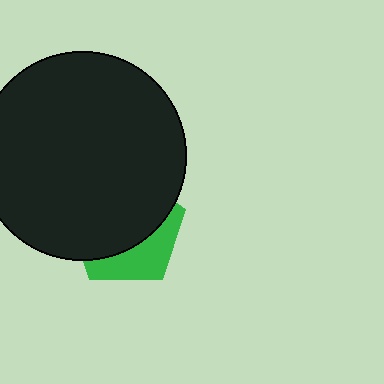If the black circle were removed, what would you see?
You would see the complete green pentagon.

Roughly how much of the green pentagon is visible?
A small part of it is visible (roughly 33%).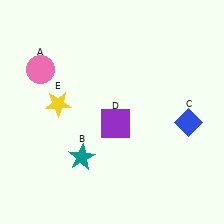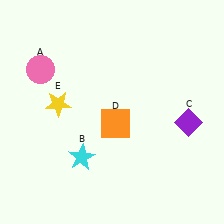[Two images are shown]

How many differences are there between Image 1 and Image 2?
There are 3 differences between the two images.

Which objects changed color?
B changed from teal to cyan. C changed from blue to purple. D changed from purple to orange.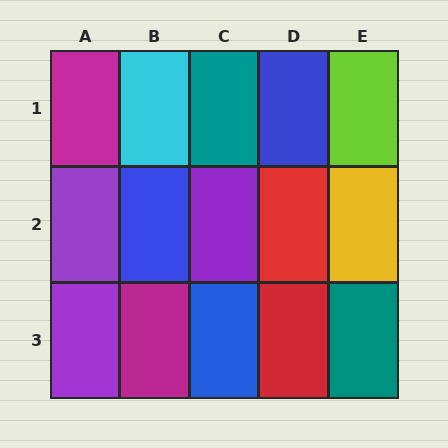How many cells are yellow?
1 cell is yellow.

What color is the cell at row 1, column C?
Teal.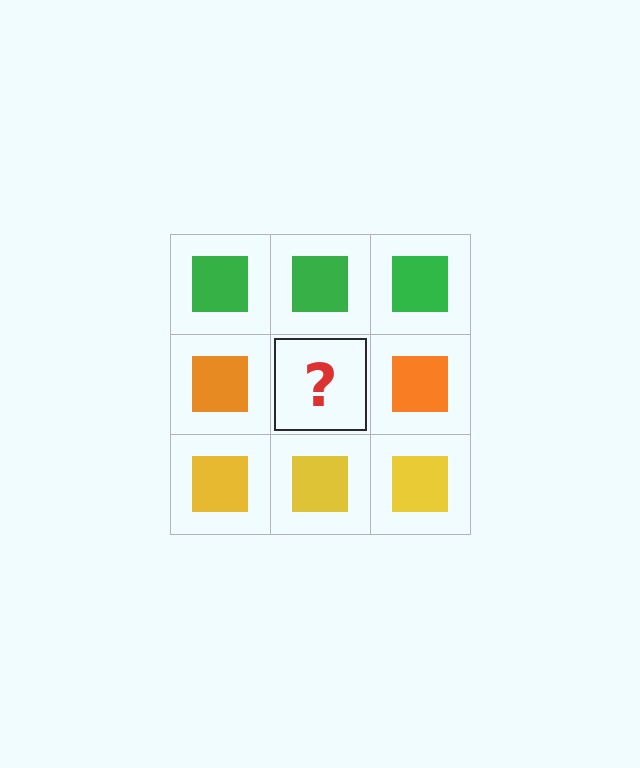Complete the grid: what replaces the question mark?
The question mark should be replaced with an orange square.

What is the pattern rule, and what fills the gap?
The rule is that each row has a consistent color. The gap should be filled with an orange square.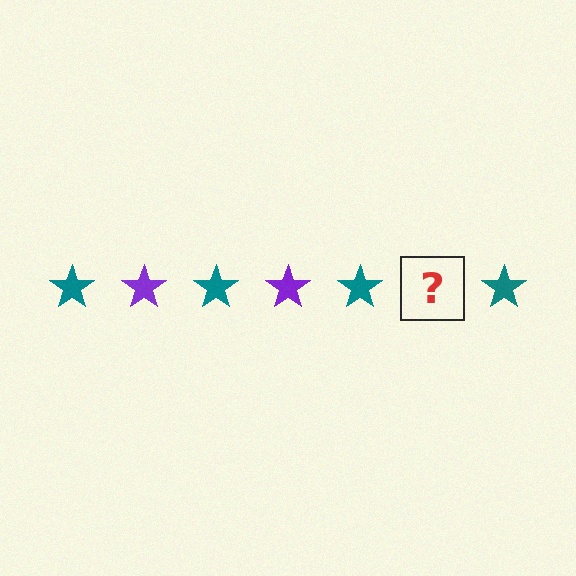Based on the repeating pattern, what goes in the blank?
The blank should be a purple star.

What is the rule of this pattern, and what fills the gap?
The rule is that the pattern cycles through teal, purple stars. The gap should be filled with a purple star.